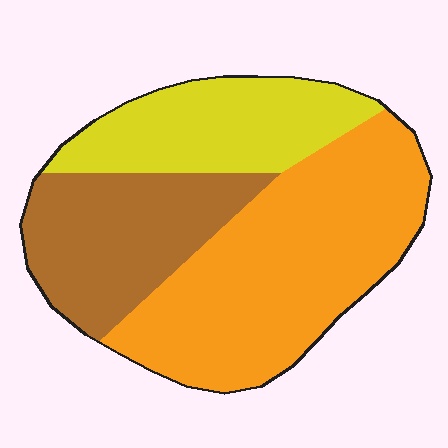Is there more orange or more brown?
Orange.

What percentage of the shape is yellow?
Yellow covers roughly 25% of the shape.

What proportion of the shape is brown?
Brown covers 27% of the shape.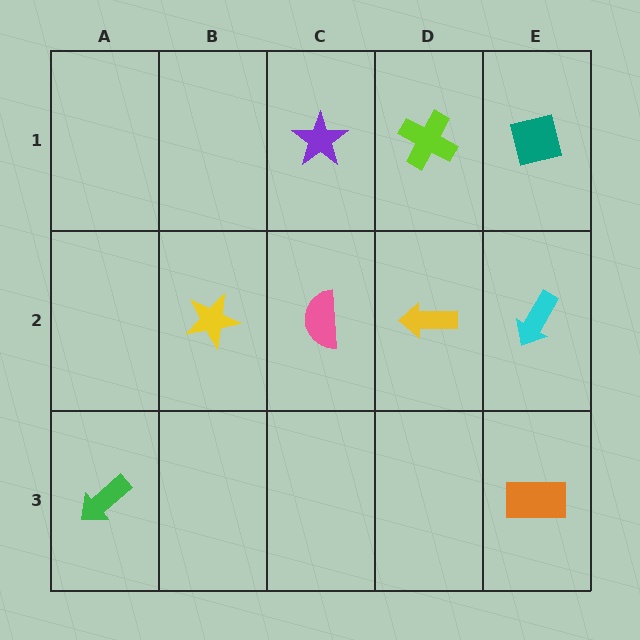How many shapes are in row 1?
3 shapes.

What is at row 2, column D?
A yellow arrow.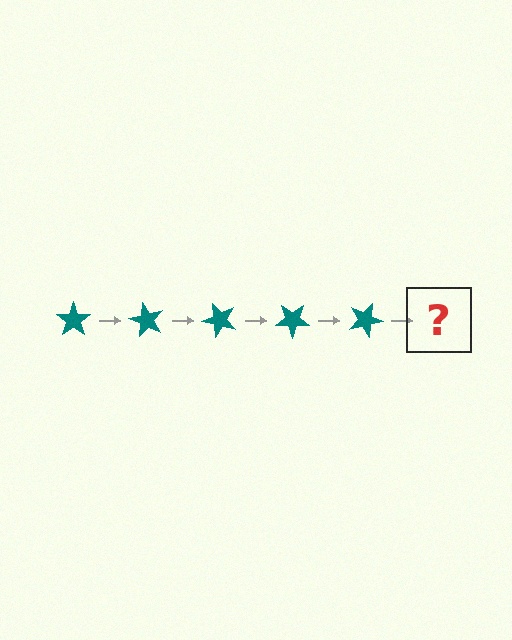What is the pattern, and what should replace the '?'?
The pattern is that the star rotates 60 degrees each step. The '?' should be a teal star rotated 300 degrees.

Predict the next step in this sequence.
The next step is a teal star rotated 300 degrees.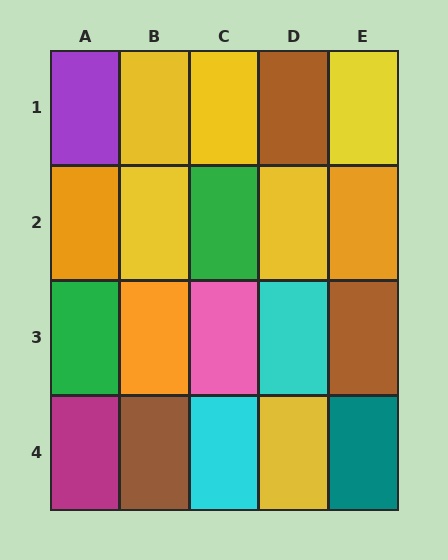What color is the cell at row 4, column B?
Brown.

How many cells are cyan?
2 cells are cyan.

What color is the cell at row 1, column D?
Brown.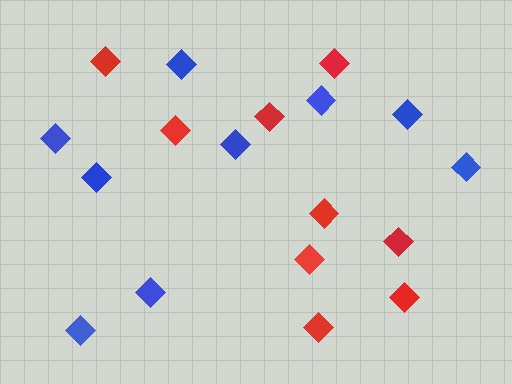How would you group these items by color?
There are 2 groups: one group of red diamonds (9) and one group of blue diamonds (9).